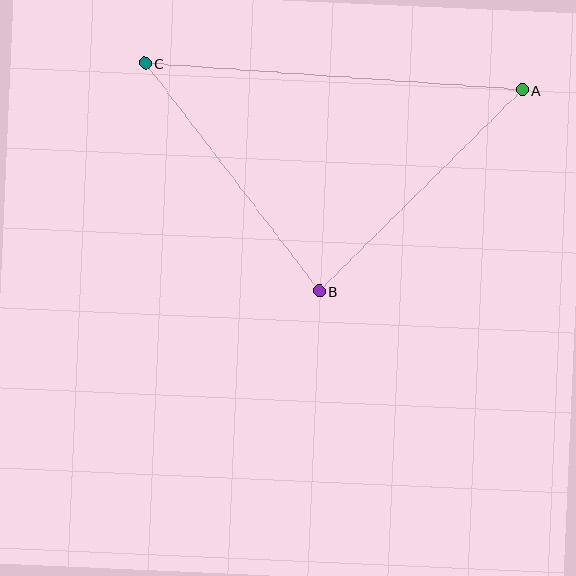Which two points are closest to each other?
Points A and B are closest to each other.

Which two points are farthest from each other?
Points A and C are farthest from each other.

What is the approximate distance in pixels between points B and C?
The distance between B and C is approximately 287 pixels.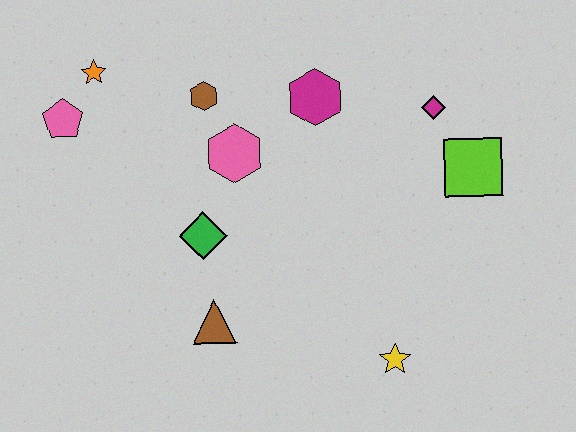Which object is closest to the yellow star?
The brown triangle is closest to the yellow star.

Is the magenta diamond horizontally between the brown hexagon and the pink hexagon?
No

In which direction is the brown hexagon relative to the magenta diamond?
The brown hexagon is to the left of the magenta diamond.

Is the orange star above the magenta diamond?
Yes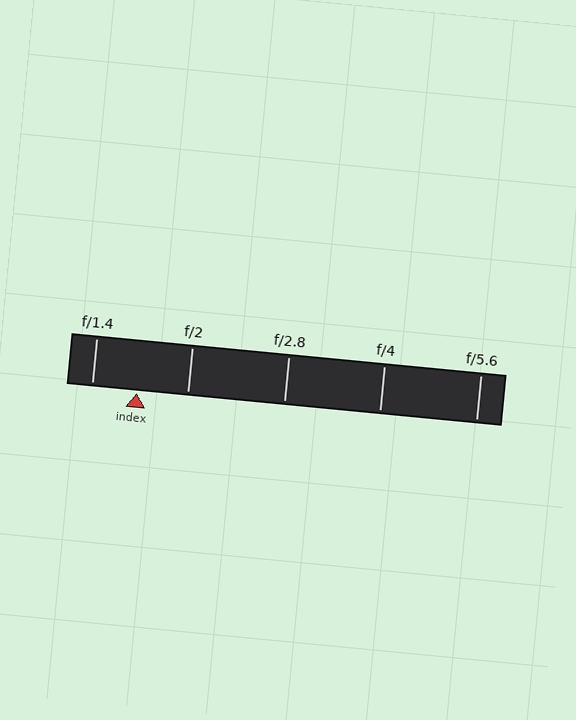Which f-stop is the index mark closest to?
The index mark is closest to f/1.4.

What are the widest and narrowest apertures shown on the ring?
The widest aperture shown is f/1.4 and the narrowest is f/5.6.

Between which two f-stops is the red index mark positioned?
The index mark is between f/1.4 and f/2.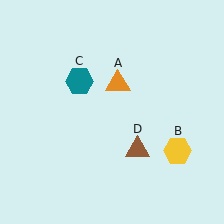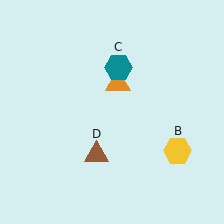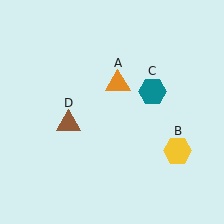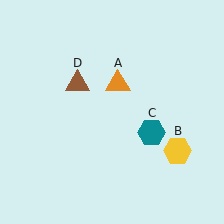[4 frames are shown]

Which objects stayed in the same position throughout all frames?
Orange triangle (object A) and yellow hexagon (object B) remained stationary.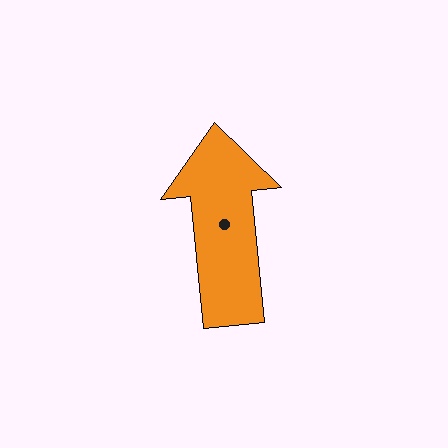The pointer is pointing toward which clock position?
Roughly 12 o'clock.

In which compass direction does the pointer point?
North.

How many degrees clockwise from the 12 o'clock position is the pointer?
Approximately 354 degrees.